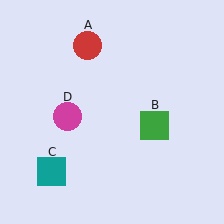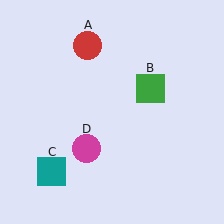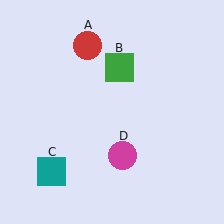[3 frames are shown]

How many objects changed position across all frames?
2 objects changed position: green square (object B), magenta circle (object D).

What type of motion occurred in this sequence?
The green square (object B), magenta circle (object D) rotated counterclockwise around the center of the scene.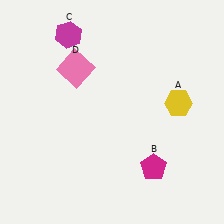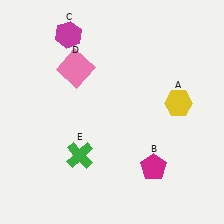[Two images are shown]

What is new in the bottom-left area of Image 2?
A green cross (E) was added in the bottom-left area of Image 2.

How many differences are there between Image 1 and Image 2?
There is 1 difference between the two images.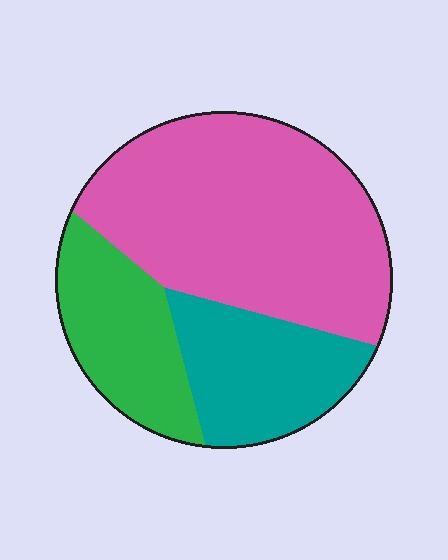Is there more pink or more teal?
Pink.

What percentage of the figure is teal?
Teal covers roughly 25% of the figure.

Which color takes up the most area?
Pink, at roughly 55%.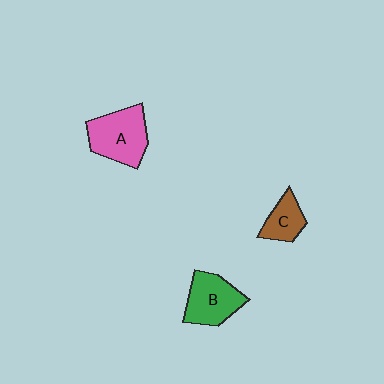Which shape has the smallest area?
Shape C (brown).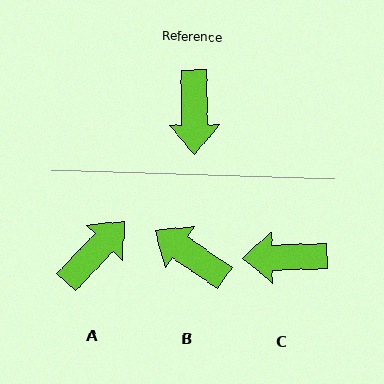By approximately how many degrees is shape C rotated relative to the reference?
Approximately 90 degrees clockwise.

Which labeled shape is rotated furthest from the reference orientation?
A, about 135 degrees away.